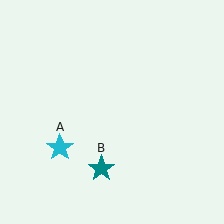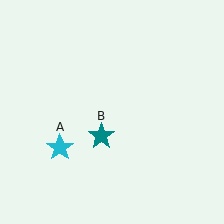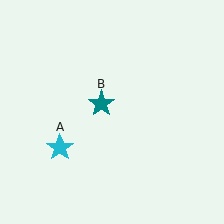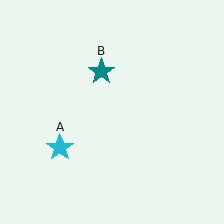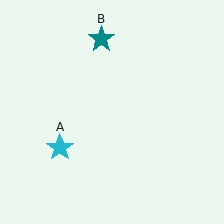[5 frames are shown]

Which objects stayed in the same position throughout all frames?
Cyan star (object A) remained stationary.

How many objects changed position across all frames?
1 object changed position: teal star (object B).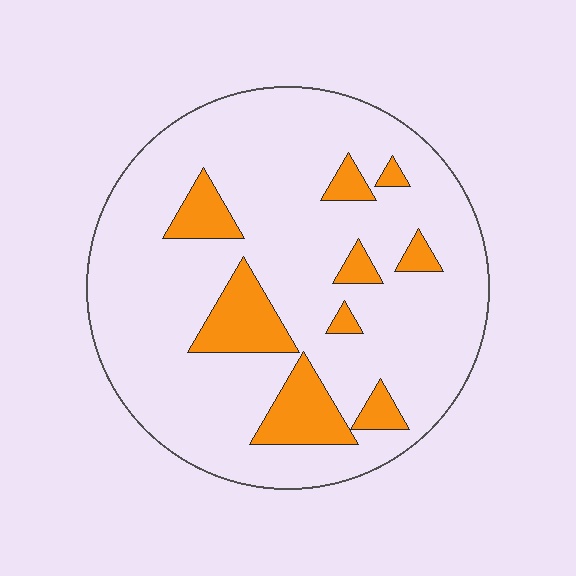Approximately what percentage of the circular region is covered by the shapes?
Approximately 15%.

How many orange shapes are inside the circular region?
9.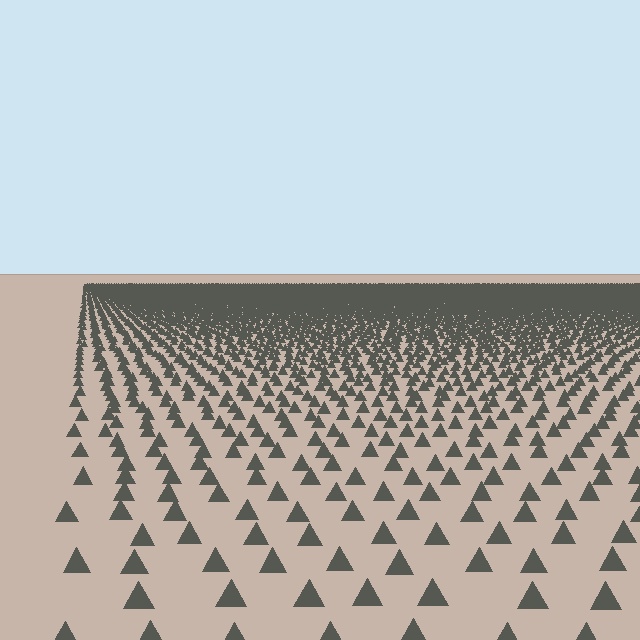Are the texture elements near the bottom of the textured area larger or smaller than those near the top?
Larger. Near the bottom, elements are closer to the viewer and appear at a bigger on-screen size.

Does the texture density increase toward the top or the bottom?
Density increases toward the top.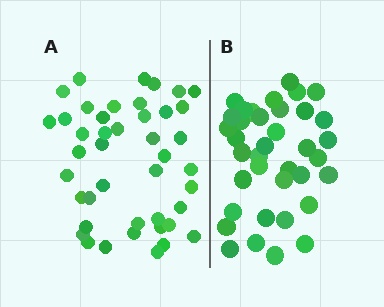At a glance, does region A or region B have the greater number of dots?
Region A (the left region) has more dots.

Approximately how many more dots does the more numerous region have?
Region A has about 6 more dots than region B.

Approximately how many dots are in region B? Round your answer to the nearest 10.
About 40 dots. (The exact count is 37, which rounds to 40.)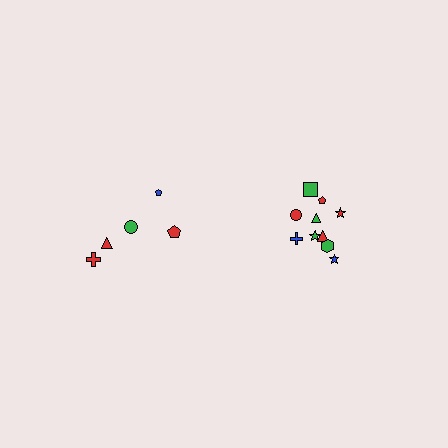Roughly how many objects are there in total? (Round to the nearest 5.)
Roughly 15 objects in total.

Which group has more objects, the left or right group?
The right group.